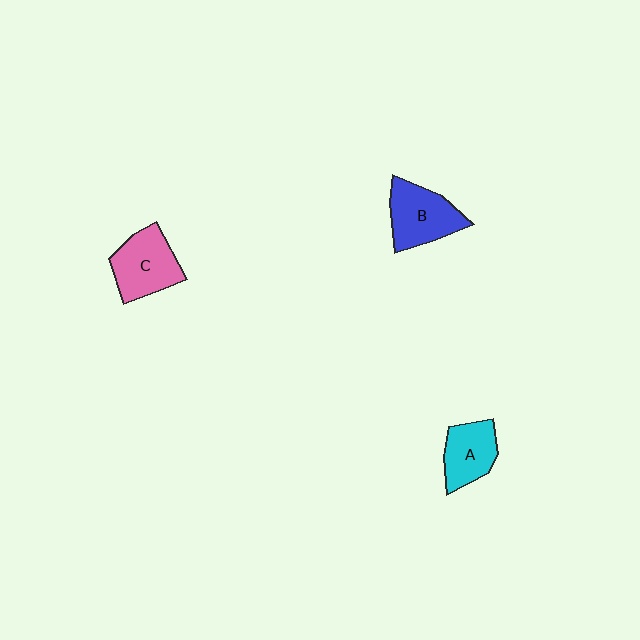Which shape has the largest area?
Shape B (blue).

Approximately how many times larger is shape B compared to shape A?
Approximately 1.3 times.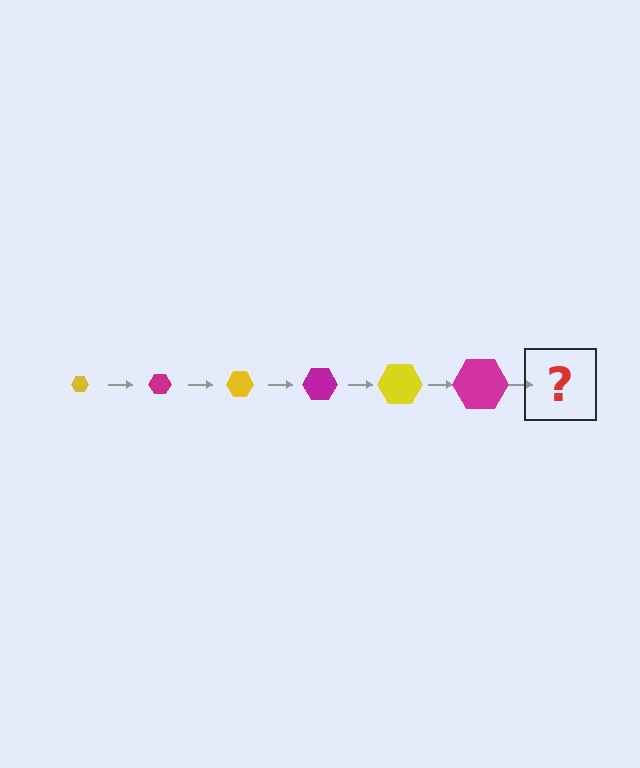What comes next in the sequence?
The next element should be a yellow hexagon, larger than the previous one.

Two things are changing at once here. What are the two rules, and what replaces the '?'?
The two rules are that the hexagon grows larger each step and the color cycles through yellow and magenta. The '?' should be a yellow hexagon, larger than the previous one.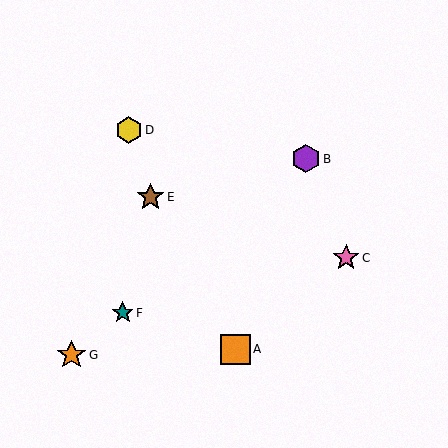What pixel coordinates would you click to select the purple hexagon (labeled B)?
Click at (306, 159) to select the purple hexagon B.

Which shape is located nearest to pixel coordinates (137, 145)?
The yellow hexagon (labeled D) at (129, 130) is nearest to that location.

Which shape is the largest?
The orange square (labeled A) is the largest.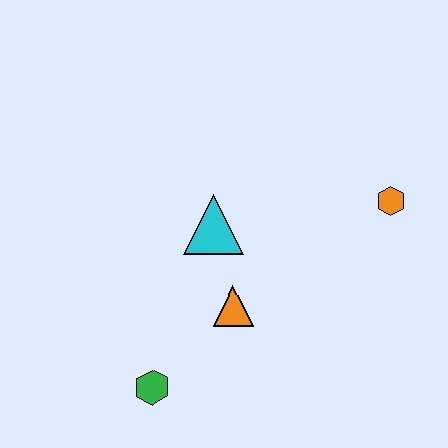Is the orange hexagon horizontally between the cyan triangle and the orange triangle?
No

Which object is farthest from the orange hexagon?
The green hexagon is farthest from the orange hexagon.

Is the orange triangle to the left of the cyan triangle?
No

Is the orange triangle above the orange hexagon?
No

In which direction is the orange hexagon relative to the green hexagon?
The orange hexagon is to the right of the green hexagon.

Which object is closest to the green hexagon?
The orange triangle is closest to the green hexagon.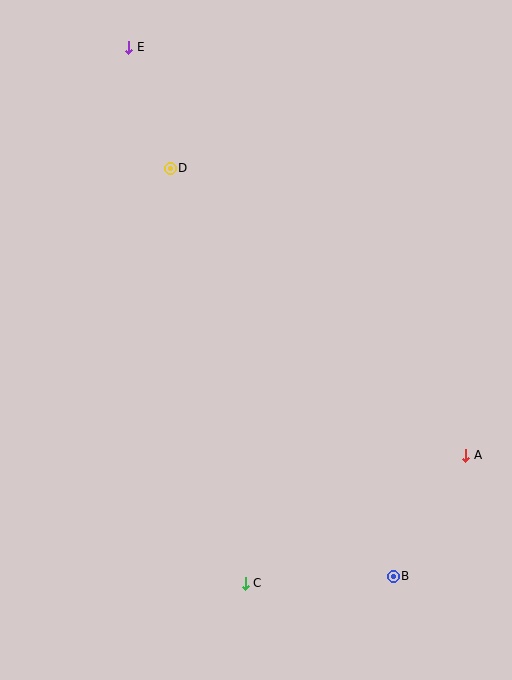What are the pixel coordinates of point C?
Point C is at (245, 583).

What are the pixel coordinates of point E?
Point E is at (129, 47).